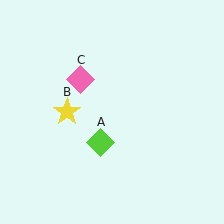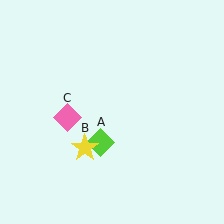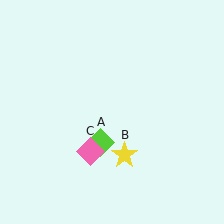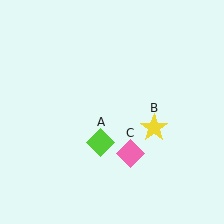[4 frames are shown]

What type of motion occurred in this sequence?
The yellow star (object B), pink diamond (object C) rotated counterclockwise around the center of the scene.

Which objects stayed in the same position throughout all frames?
Lime diamond (object A) remained stationary.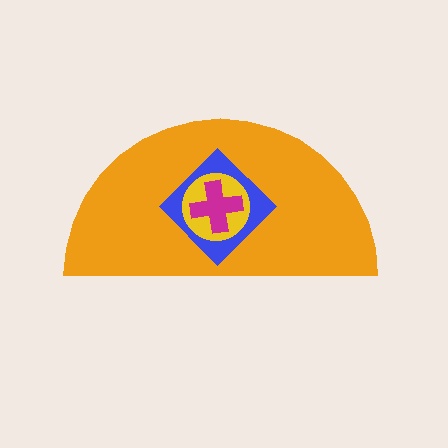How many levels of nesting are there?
4.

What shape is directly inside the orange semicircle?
The blue diamond.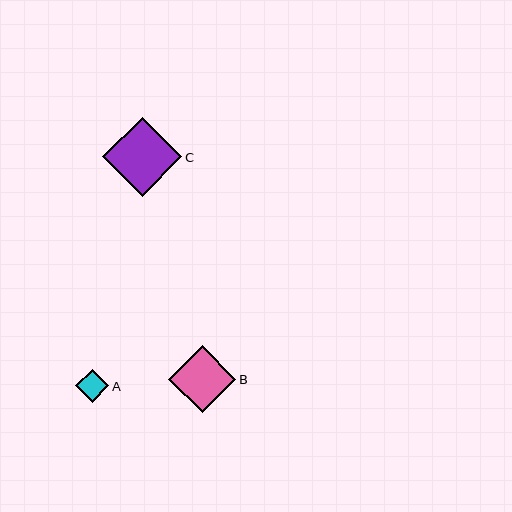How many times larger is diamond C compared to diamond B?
Diamond C is approximately 1.2 times the size of diamond B.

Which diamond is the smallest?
Diamond A is the smallest with a size of approximately 33 pixels.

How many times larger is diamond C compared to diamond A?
Diamond C is approximately 2.4 times the size of diamond A.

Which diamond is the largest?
Diamond C is the largest with a size of approximately 79 pixels.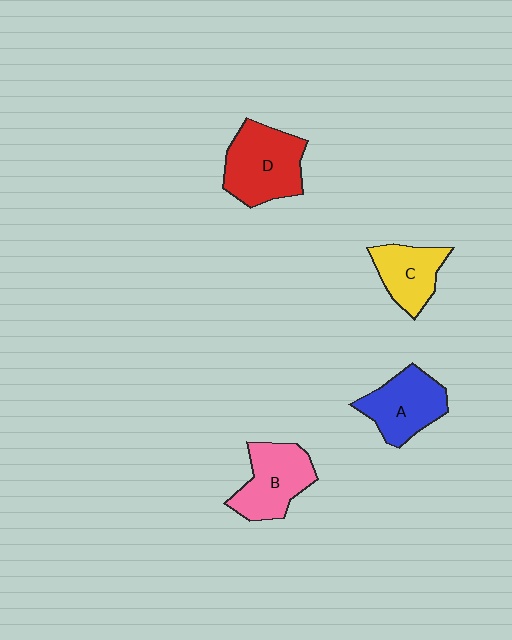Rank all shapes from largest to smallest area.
From largest to smallest: D (red), B (pink), A (blue), C (yellow).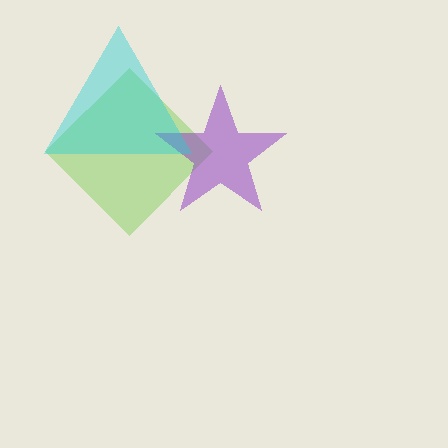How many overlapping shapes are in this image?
There are 3 overlapping shapes in the image.